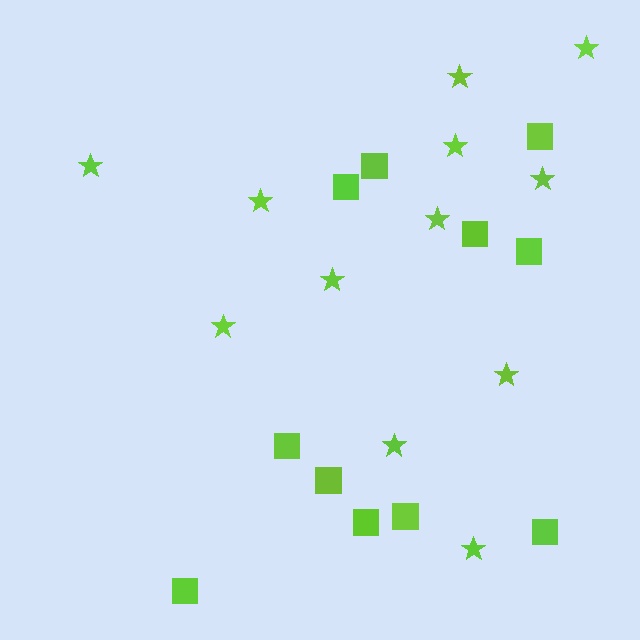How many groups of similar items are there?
There are 2 groups: one group of squares (11) and one group of stars (12).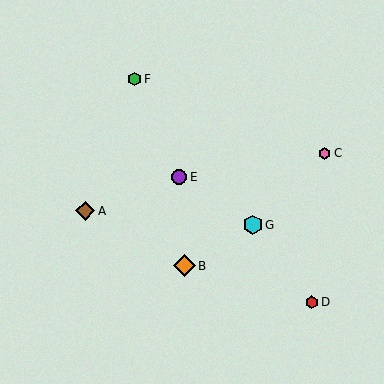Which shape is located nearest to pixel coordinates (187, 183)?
The purple circle (labeled E) at (179, 177) is nearest to that location.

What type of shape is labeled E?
Shape E is a purple circle.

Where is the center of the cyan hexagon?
The center of the cyan hexagon is at (253, 225).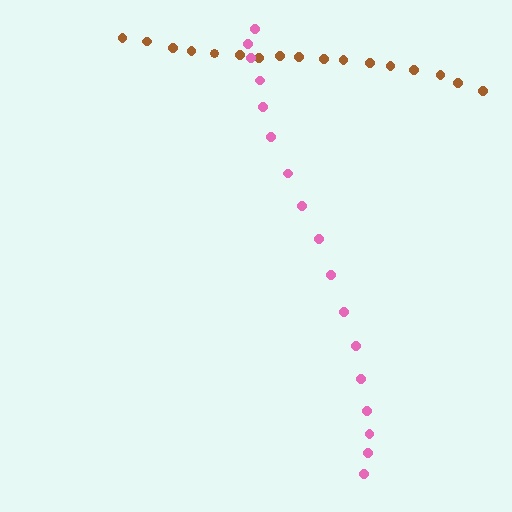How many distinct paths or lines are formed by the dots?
There are 2 distinct paths.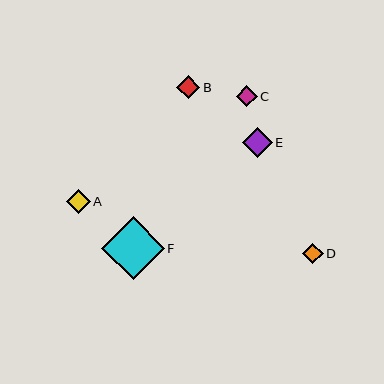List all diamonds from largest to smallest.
From largest to smallest: F, E, A, B, C, D.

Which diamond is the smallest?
Diamond D is the smallest with a size of approximately 21 pixels.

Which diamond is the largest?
Diamond F is the largest with a size of approximately 63 pixels.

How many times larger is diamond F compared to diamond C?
Diamond F is approximately 2.9 times the size of diamond C.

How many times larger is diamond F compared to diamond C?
Diamond F is approximately 2.9 times the size of diamond C.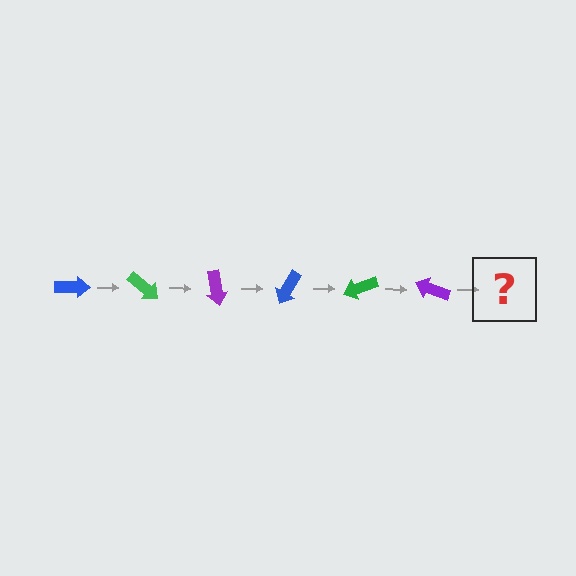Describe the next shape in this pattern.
It should be a blue arrow, rotated 240 degrees from the start.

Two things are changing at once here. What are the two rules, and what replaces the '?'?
The two rules are that it rotates 40 degrees each step and the color cycles through blue, green, and purple. The '?' should be a blue arrow, rotated 240 degrees from the start.